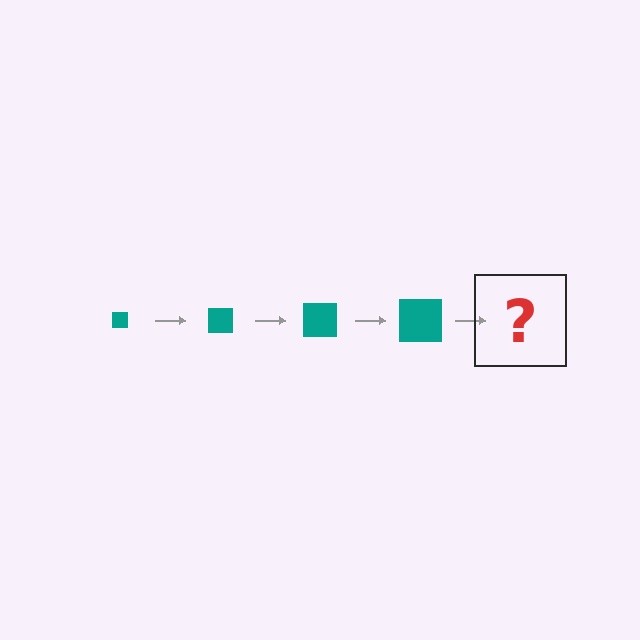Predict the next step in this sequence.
The next step is a teal square, larger than the previous one.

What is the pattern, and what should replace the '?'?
The pattern is that the square gets progressively larger each step. The '?' should be a teal square, larger than the previous one.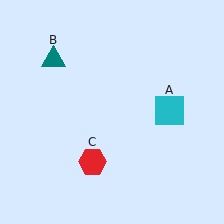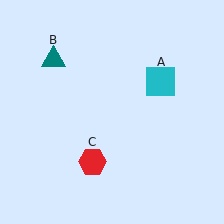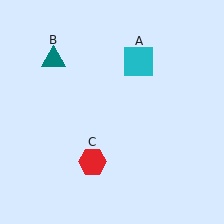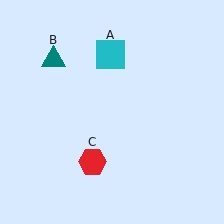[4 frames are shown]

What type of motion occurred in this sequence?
The cyan square (object A) rotated counterclockwise around the center of the scene.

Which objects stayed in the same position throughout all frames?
Teal triangle (object B) and red hexagon (object C) remained stationary.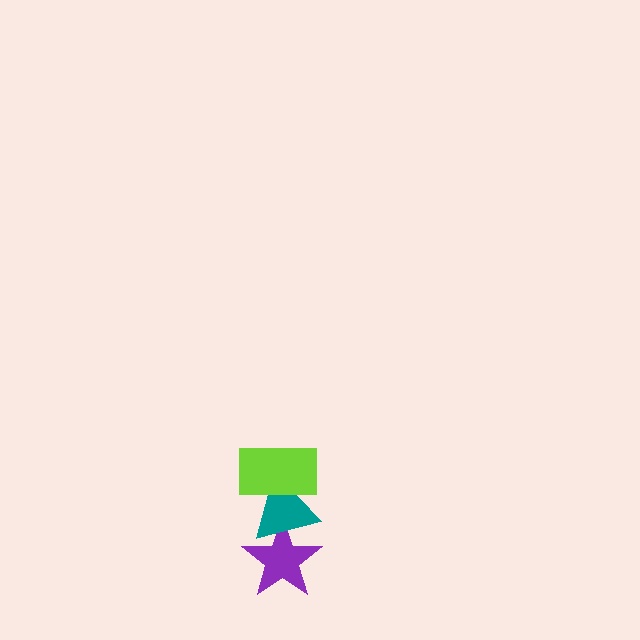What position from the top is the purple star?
The purple star is 3rd from the top.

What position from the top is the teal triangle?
The teal triangle is 2nd from the top.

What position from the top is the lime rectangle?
The lime rectangle is 1st from the top.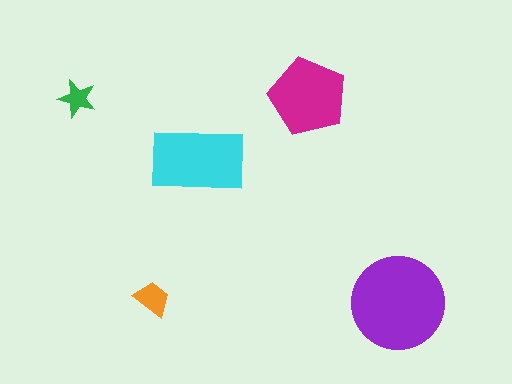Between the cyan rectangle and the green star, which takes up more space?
The cyan rectangle.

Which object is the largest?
The purple circle.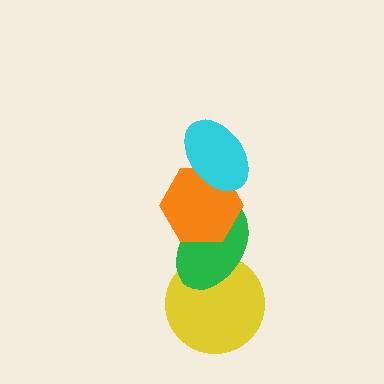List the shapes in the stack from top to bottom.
From top to bottom: the cyan ellipse, the orange hexagon, the green ellipse, the yellow circle.